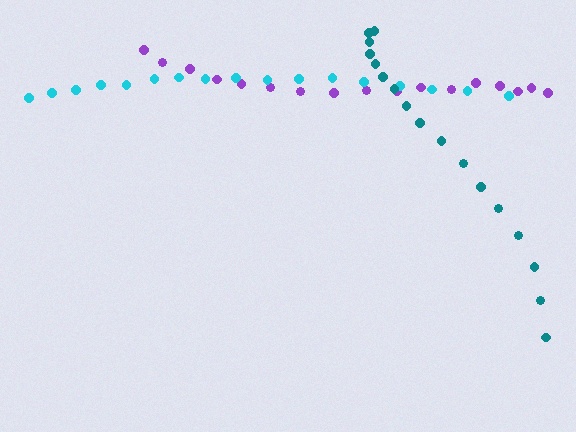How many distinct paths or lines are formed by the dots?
There are 3 distinct paths.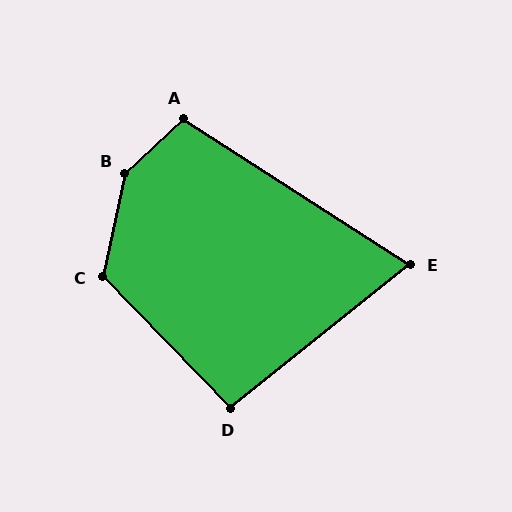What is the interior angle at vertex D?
Approximately 95 degrees (obtuse).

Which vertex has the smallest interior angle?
E, at approximately 71 degrees.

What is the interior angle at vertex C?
Approximately 124 degrees (obtuse).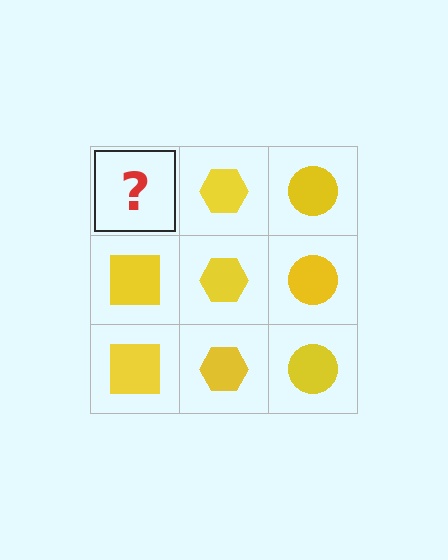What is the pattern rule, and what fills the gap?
The rule is that each column has a consistent shape. The gap should be filled with a yellow square.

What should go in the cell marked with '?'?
The missing cell should contain a yellow square.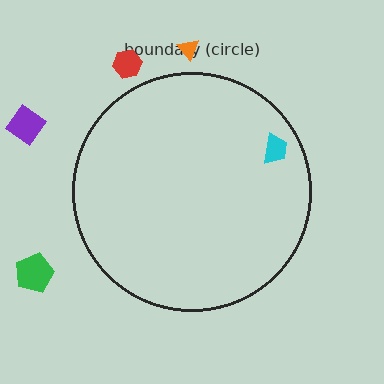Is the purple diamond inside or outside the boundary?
Outside.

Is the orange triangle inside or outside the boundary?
Outside.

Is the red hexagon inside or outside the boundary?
Outside.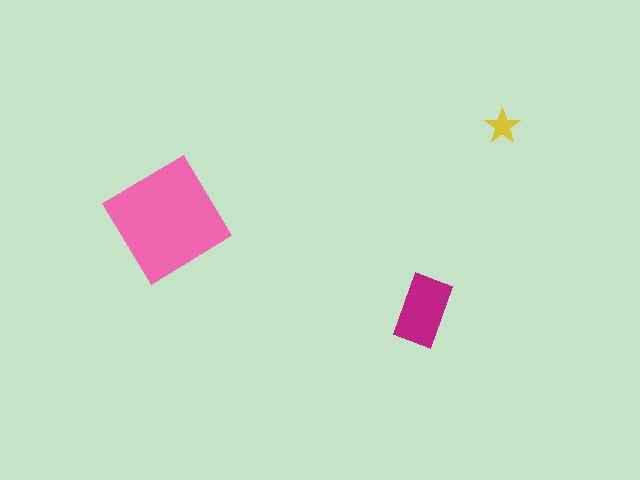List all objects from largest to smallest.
The pink diamond, the magenta rectangle, the yellow star.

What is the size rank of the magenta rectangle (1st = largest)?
2nd.